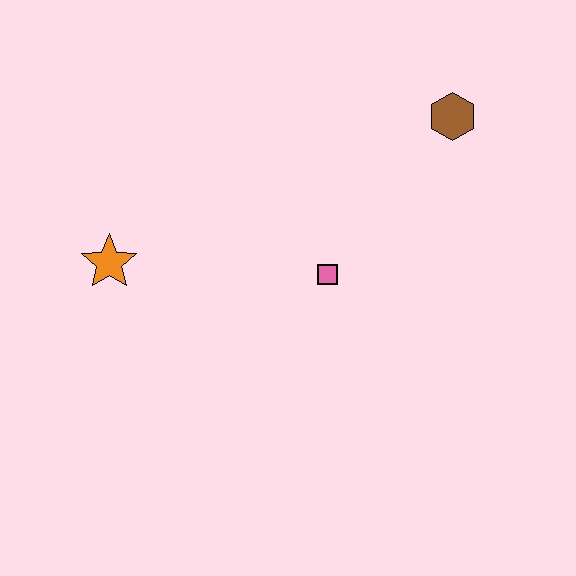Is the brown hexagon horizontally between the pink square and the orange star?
No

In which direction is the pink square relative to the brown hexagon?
The pink square is below the brown hexagon.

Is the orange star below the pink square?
No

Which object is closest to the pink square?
The brown hexagon is closest to the pink square.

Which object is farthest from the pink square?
The orange star is farthest from the pink square.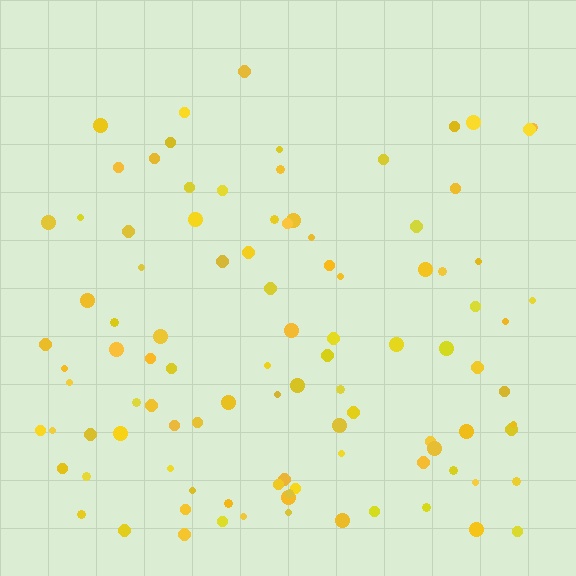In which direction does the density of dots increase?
From top to bottom, with the bottom side densest.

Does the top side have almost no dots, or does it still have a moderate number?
Still a moderate number, just noticeably fewer than the bottom.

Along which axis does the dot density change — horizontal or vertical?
Vertical.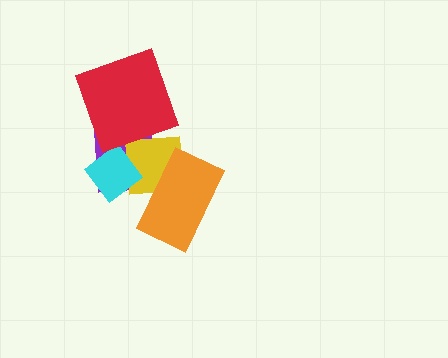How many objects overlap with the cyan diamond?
2 objects overlap with the cyan diamond.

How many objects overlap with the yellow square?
4 objects overlap with the yellow square.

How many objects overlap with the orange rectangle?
2 objects overlap with the orange rectangle.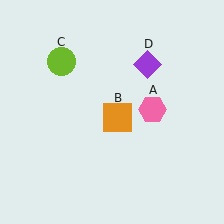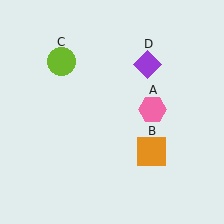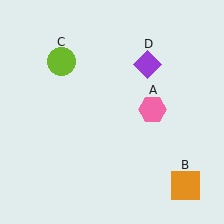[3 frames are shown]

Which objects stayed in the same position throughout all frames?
Pink hexagon (object A) and lime circle (object C) and purple diamond (object D) remained stationary.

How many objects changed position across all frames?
1 object changed position: orange square (object B).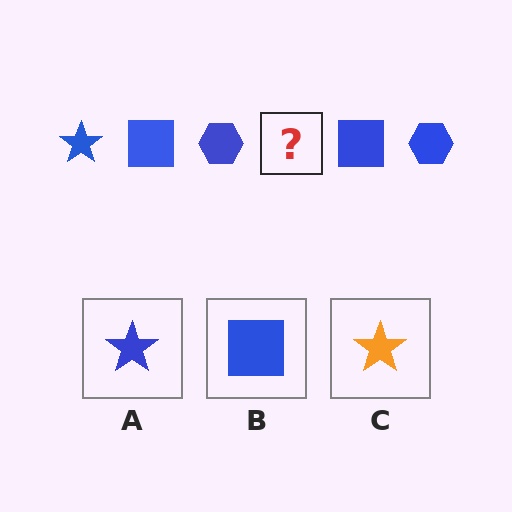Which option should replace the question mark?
Option A.